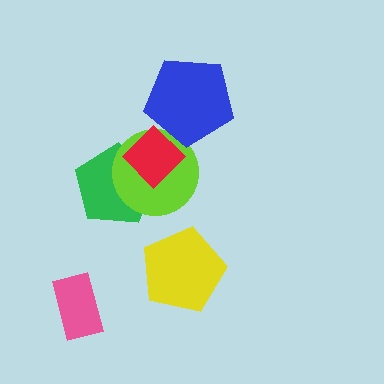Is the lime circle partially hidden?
Yes, it is partially covered by another shape.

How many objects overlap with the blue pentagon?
2 objects overlap with the blue pentagon.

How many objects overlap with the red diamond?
3 objects overlap with the red diamond.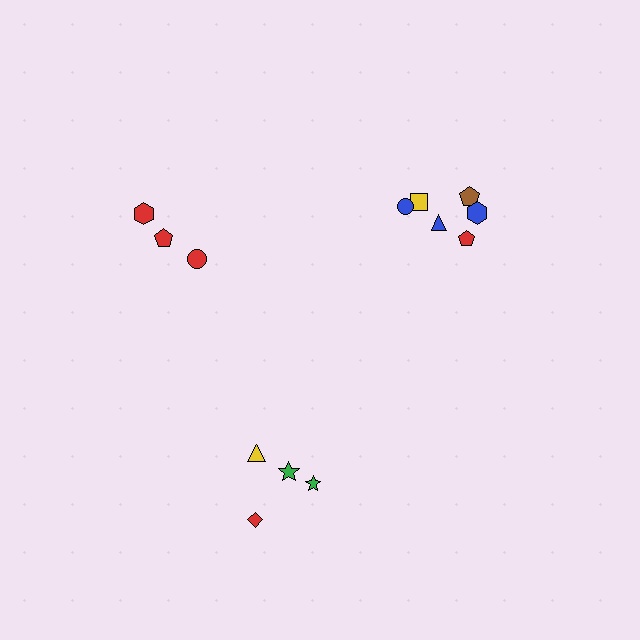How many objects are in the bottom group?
There are 4 objects.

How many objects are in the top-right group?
There are 6 objects.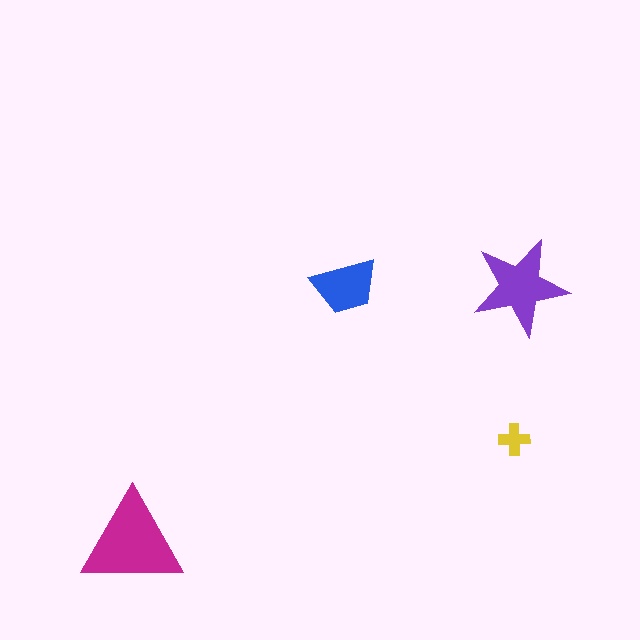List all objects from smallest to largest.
The yellow cross, the blue trapezoid, the purple star, the magenta triangle.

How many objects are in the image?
There are 4 objects in the image.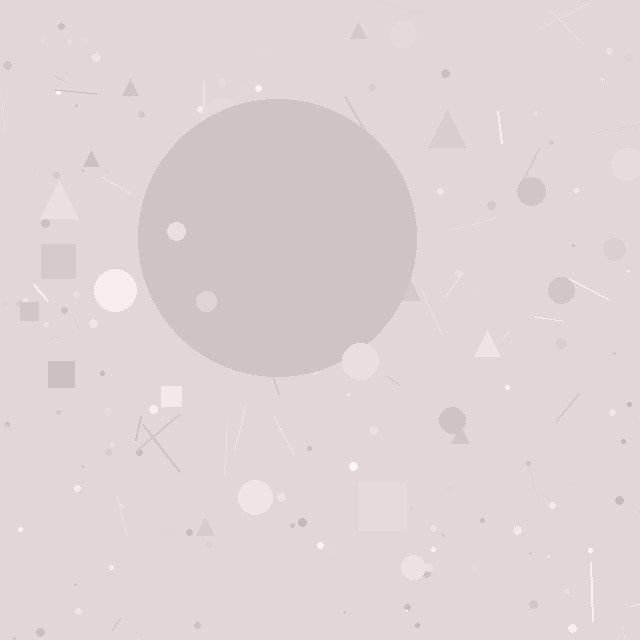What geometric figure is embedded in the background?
A circle is embedded in the background.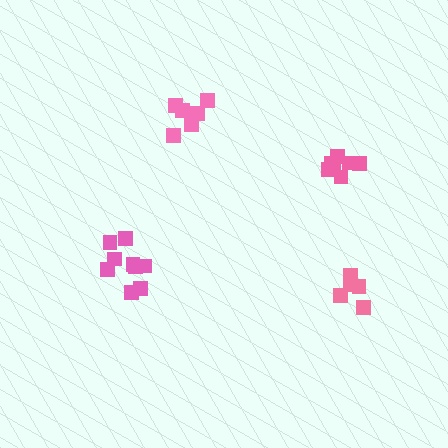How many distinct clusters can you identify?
There are 4 distinct clusters.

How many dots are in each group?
Group 1: 5 dots, Group 2: 6 dots, Group 3: 7 dots, Group 4: 9 dots (27 total).